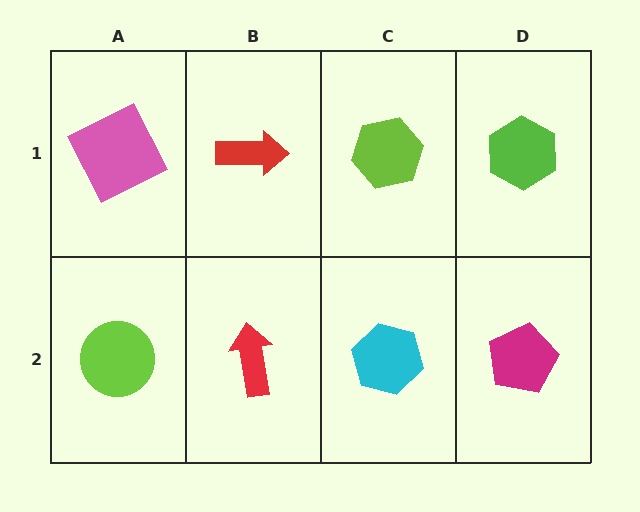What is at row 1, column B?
A red arrow.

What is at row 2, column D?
A magenta pentagon.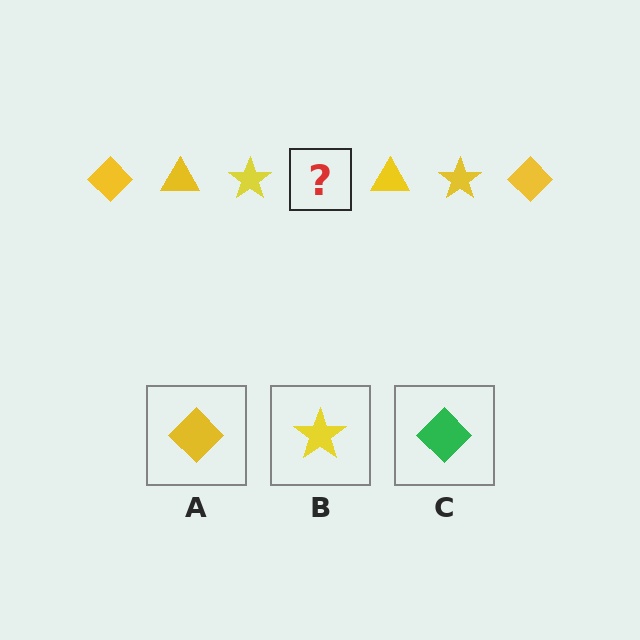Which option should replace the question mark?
Option A.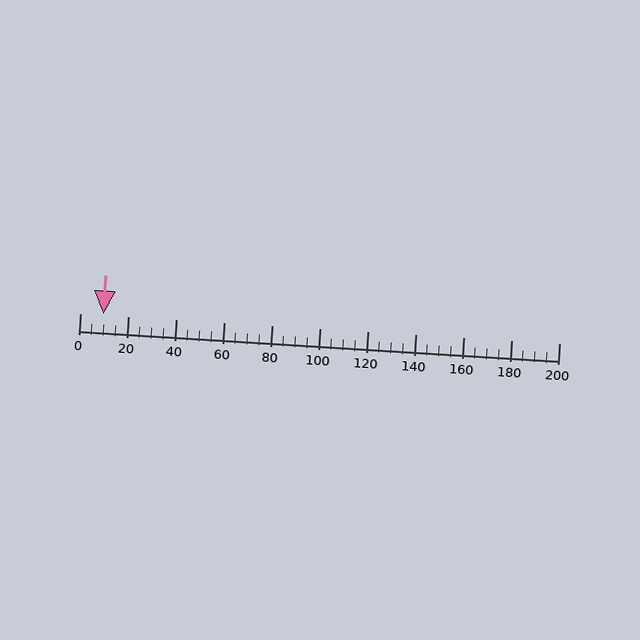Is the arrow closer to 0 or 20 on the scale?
The arrow is closer to 0.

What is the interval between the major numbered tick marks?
The major tick marks are spaced 20 units apart.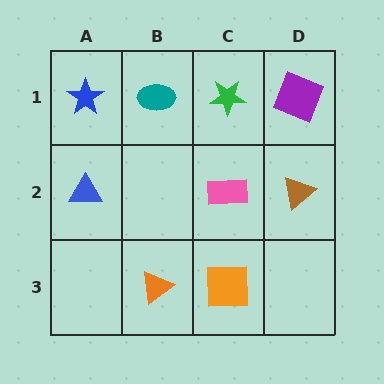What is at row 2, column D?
A brown triangle.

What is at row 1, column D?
A purple square.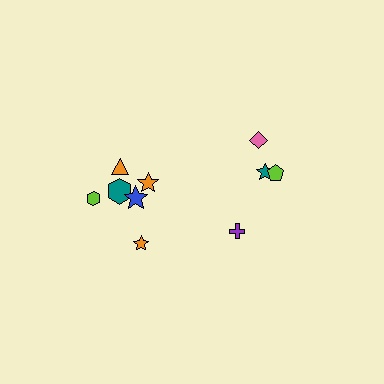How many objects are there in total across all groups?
There are 10 objects.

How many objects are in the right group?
There are 4 objects.